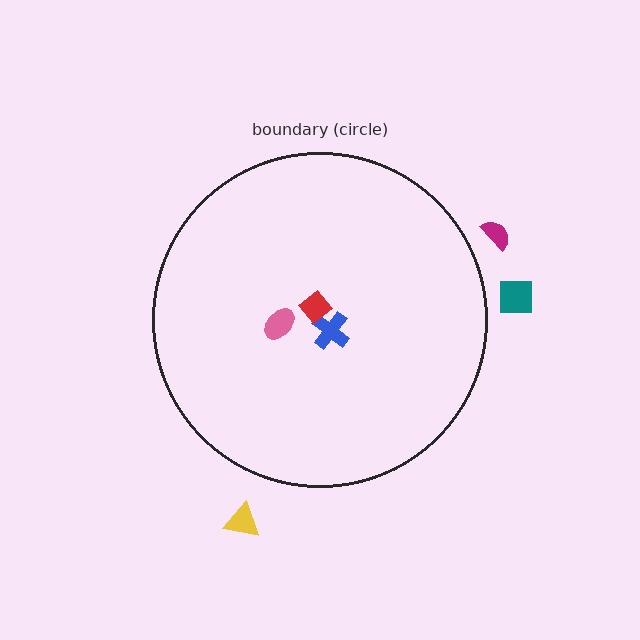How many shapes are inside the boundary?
3 inside, 3 outside.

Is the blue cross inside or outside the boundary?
Inside.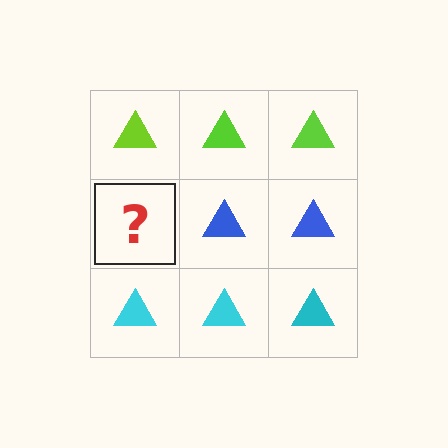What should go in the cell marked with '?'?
The missing cell should contain a blue triangle.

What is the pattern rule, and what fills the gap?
The rule is that each row has a consistent color. The gap should be filled with a blue triangle.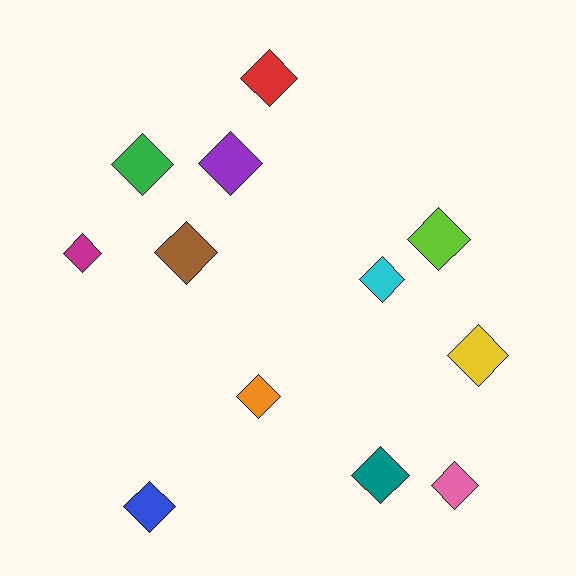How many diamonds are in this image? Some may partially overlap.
There are 12 diamonds.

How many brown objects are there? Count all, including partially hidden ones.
There is 1 brown object.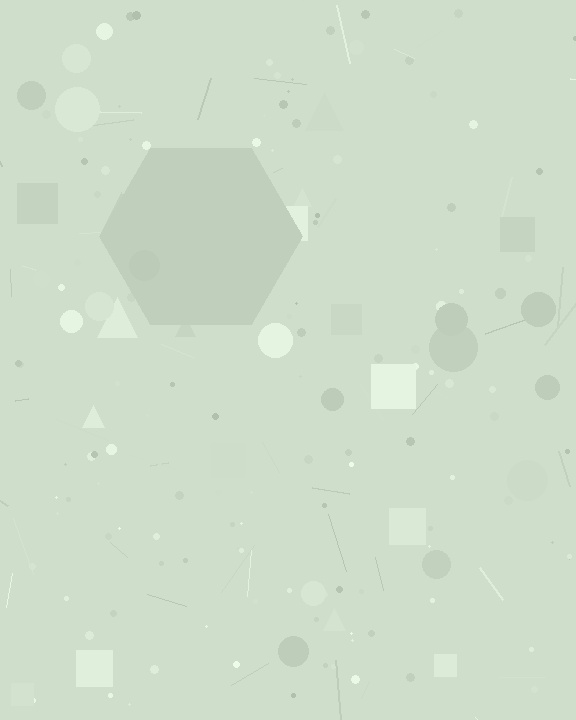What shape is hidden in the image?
A hexagon is hidden in the image.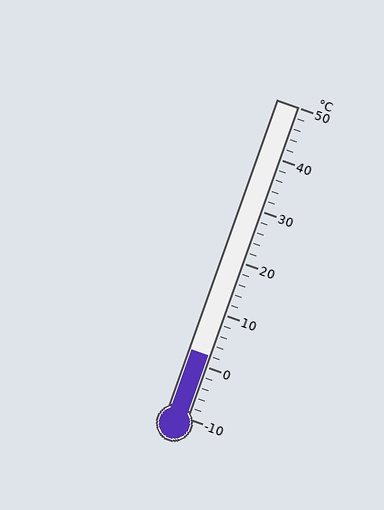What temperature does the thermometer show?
The thermometer shows approximately 2°C.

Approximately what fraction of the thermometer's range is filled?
The thermometer is filled to approximately 20% of its range.